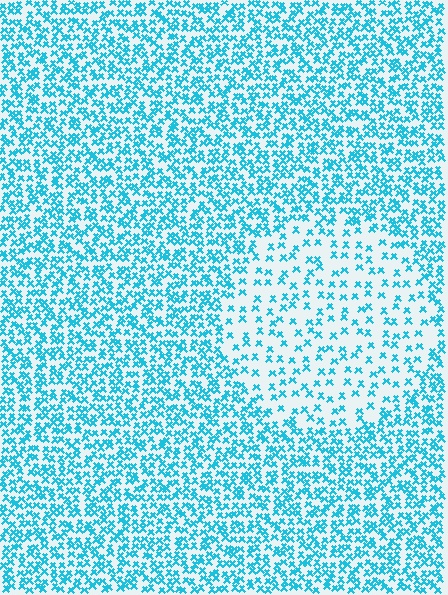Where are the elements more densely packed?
The elements are more densely packed outside the circle boundary.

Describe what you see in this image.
The image contains small cyan elements arranged at two different densities. A circle-shaped region is visible where the elements are less densely packed than the surrounding area.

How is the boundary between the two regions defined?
The boundary is defined by a change in element density (approximately 2.3x ratio). All elements are the same color, size, and shape.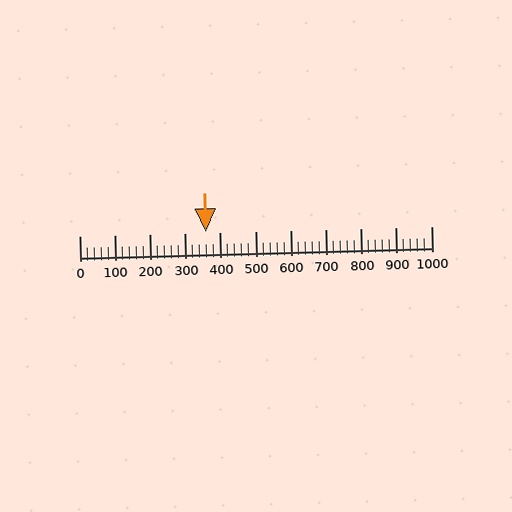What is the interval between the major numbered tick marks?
The major tick marks are spaced 100 units apart.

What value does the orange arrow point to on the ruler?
The orange arrow points to approximately 360.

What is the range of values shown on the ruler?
The ruler shows values from 0 to 1000.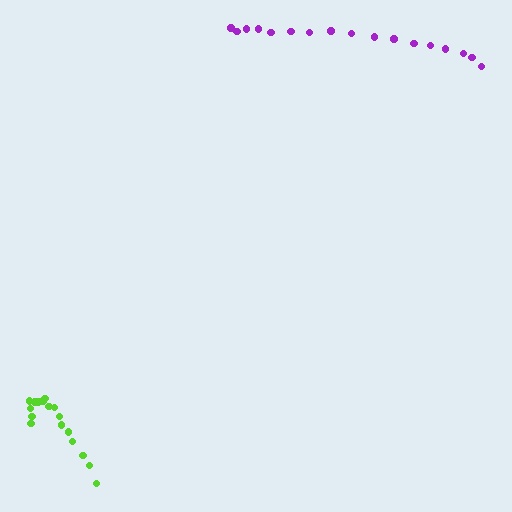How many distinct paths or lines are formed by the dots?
There are 2 distinct paths.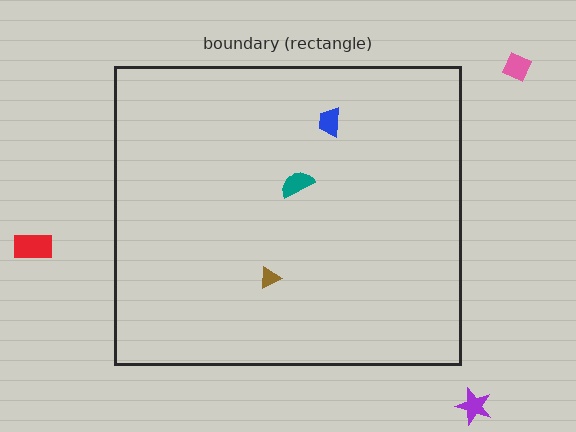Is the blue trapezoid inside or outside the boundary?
Inside.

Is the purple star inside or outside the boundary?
Outside.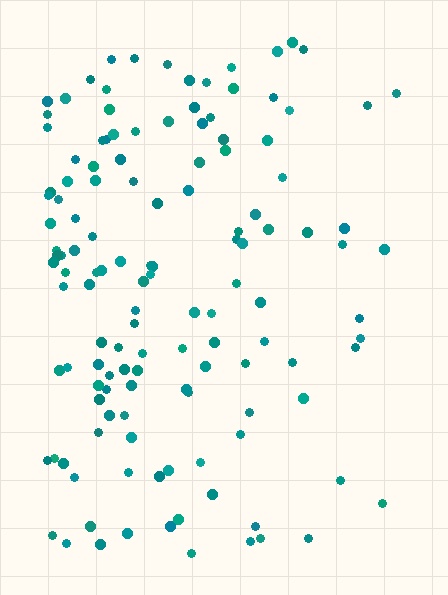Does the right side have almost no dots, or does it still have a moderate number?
Still a moderate number, just noticeably fewer than the left.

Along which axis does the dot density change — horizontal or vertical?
Horizontal.